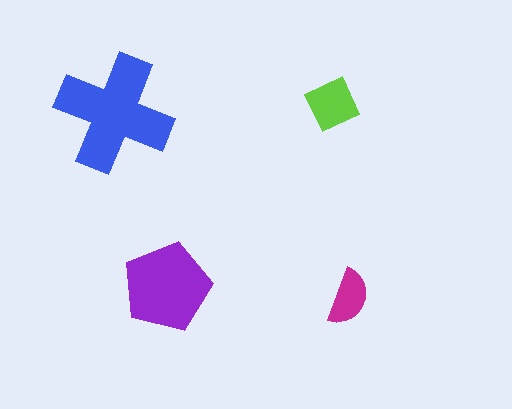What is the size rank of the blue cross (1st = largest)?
1st.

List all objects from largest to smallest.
The blue cross, the purple pentagon, the lime diamond, the magenta semicircle.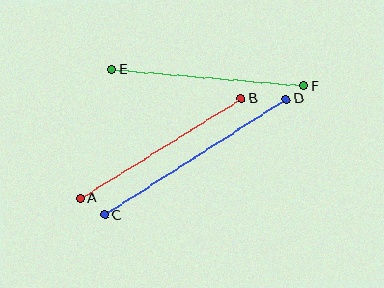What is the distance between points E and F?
The distance is approximately 192 pixels.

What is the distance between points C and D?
The distance is approximately 216 pixels.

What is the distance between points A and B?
The distance is approximately 189 pixels.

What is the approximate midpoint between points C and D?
The midpoint is at approximately (195, 157) pixels.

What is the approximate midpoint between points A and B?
The midpoint is at approximately (161, 148) pixels.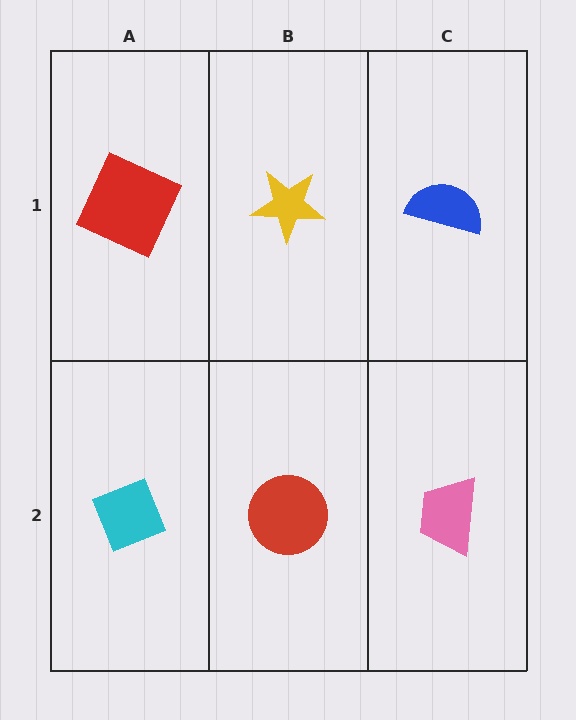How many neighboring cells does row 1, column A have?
2.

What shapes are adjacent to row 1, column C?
A pink trapezoid (row 2, column C), a yellow star (row 1, column B).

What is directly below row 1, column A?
A cyan diamond.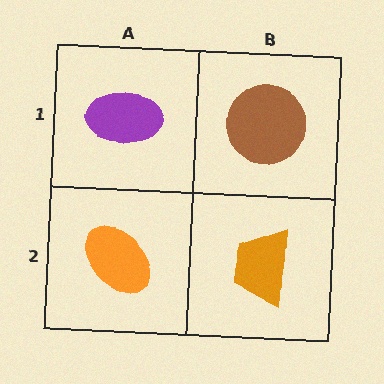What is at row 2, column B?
An orange trapezoid.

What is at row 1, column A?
A purple ellipse.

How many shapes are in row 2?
2 shapes.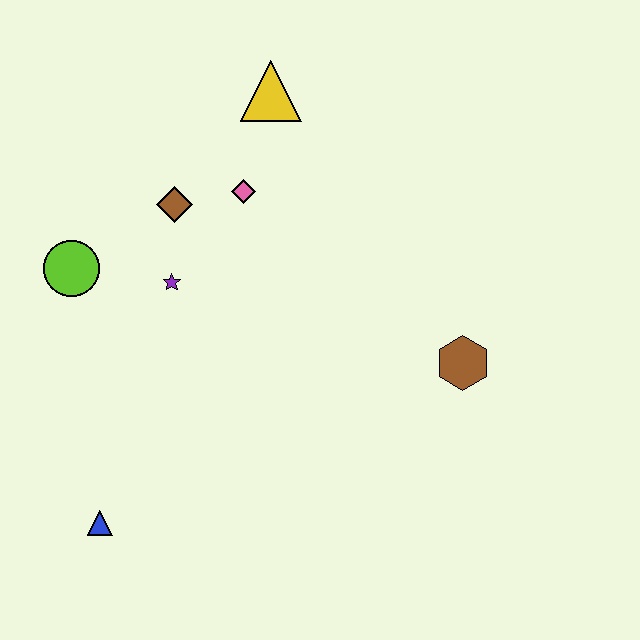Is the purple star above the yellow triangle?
No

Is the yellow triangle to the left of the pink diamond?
No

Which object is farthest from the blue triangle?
The yellow triangle is farthest from the blue triangle.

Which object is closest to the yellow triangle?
The pink diamond is closest to the yellow triangle.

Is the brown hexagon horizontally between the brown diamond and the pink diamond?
No